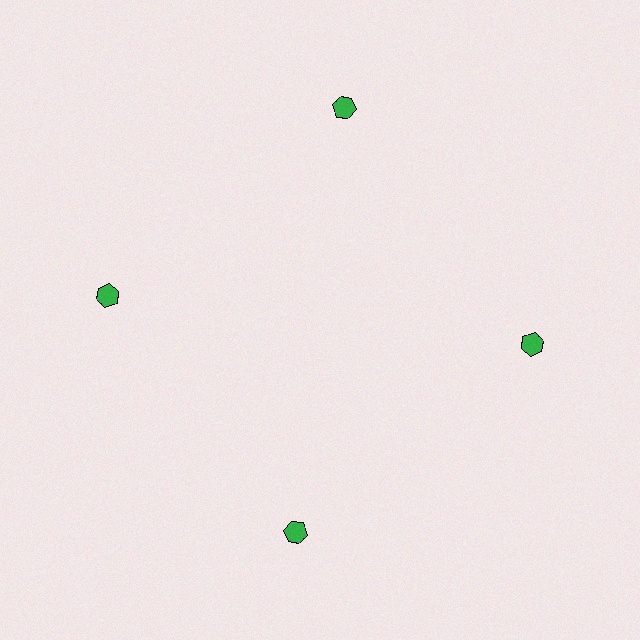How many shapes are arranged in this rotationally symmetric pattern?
There are 4 shapes, arranged in 4 groups of 1.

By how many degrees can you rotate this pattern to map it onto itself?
The pattern maps onto itself every 90 degrees of rotation.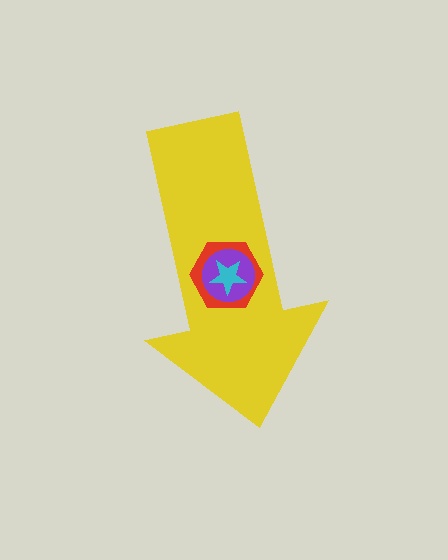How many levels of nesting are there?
4.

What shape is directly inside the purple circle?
The cyan star.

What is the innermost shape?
The cyan star.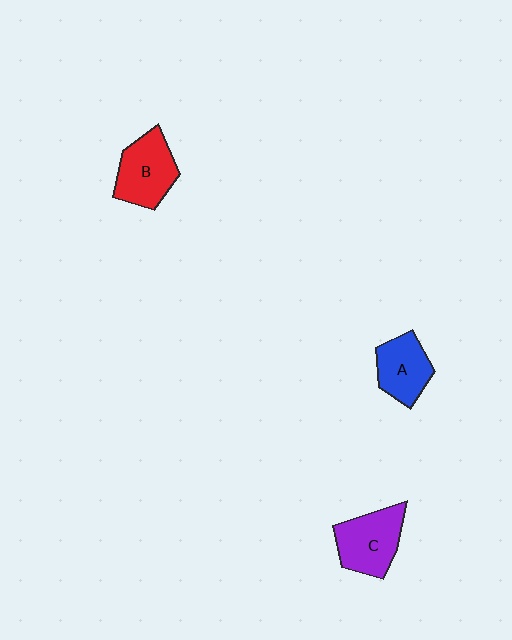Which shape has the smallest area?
Shape A (blue).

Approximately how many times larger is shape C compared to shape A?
Approximately 1.2 times.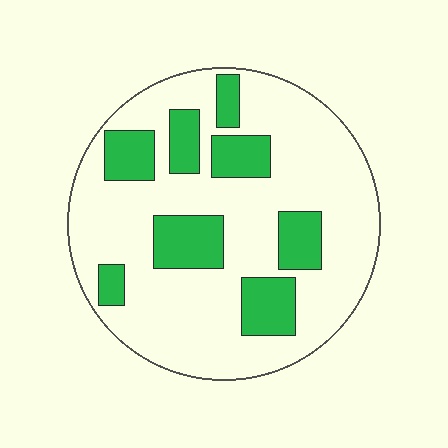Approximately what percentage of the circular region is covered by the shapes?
Approximately 25%.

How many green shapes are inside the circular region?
8.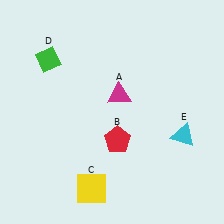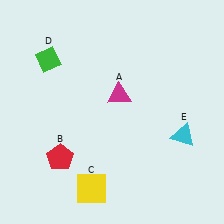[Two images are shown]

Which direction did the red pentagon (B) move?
The red pentagon (B) moved left.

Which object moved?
The red pentagon (B) moved left.